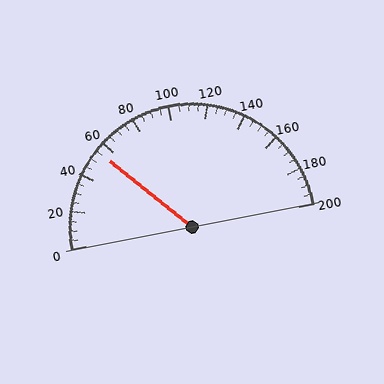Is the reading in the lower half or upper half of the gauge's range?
The reading is in the lower half of the range (0 to 200).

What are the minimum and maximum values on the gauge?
The gauge ranges from 0 to 200.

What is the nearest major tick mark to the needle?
The nearest major tick mark is 60.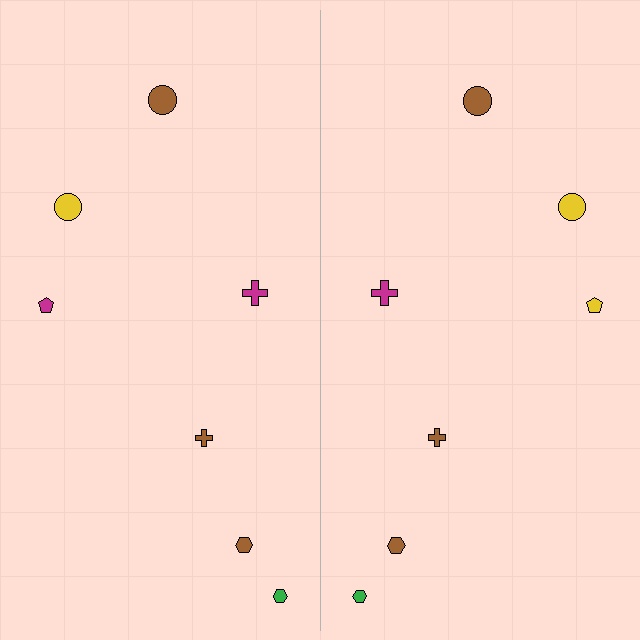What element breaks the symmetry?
The yellow pentagon on the right side breaks the symmetry — its mirror counterpart is magenta.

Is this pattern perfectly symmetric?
No, the pattern is not perfectly symmetric. The yellow pentagon on the right side breaks the symmetry — its mirror counterpart is magenta.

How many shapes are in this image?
There are 14 shapes in this image.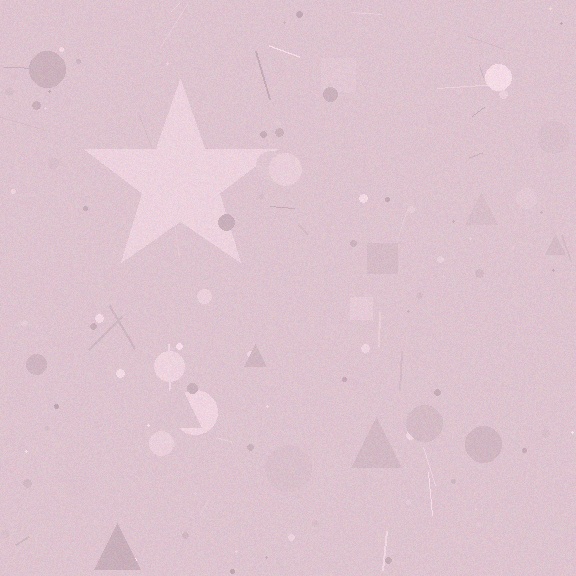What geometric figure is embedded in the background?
A star is embedded in the background.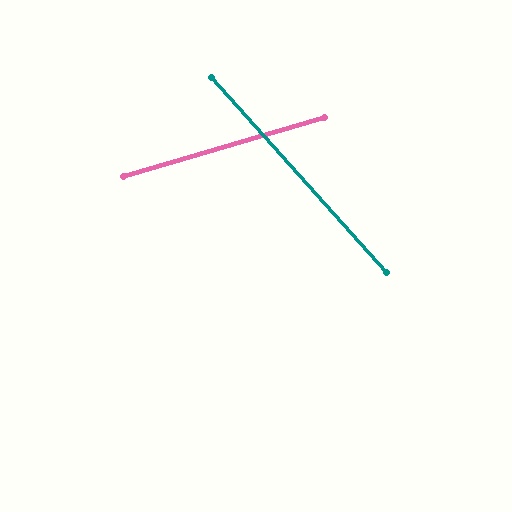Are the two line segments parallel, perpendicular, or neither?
Neither parallel nor perpendicular — they differ by about 65°.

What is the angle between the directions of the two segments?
Approximately 65 degrees.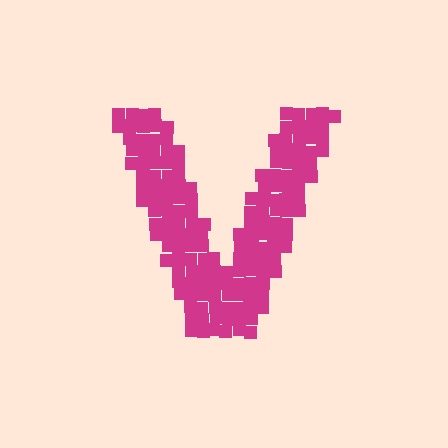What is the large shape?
The large shape is the letter V.